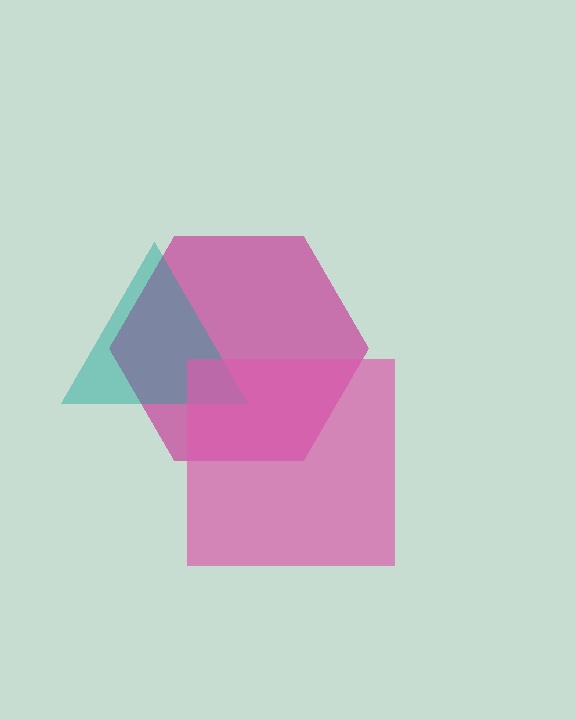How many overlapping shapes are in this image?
There are 3 overlapping shapes in the image.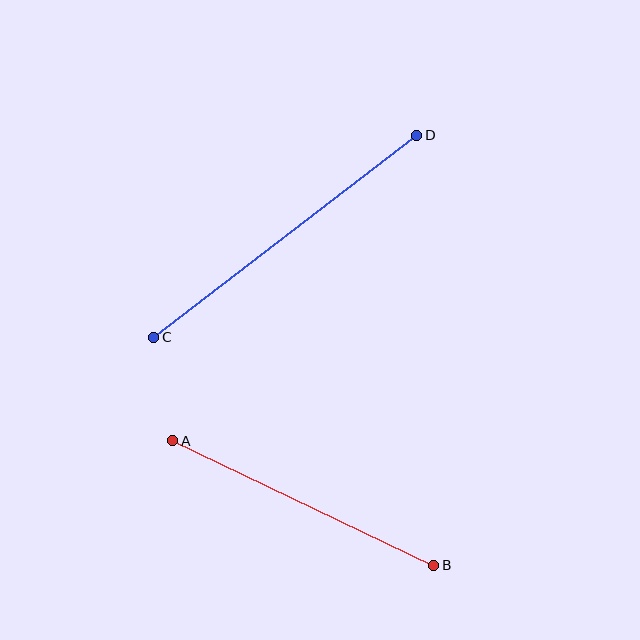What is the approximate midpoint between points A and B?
The midpoint is at approximately (303, 503) pixels.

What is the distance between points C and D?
The distance is approximately 332 pixels.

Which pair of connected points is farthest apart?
Points C and D are farthest apart.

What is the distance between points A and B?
The distance is approximately 289 pixels.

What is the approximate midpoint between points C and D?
The midpoint is at approximately (285, 236) pixels.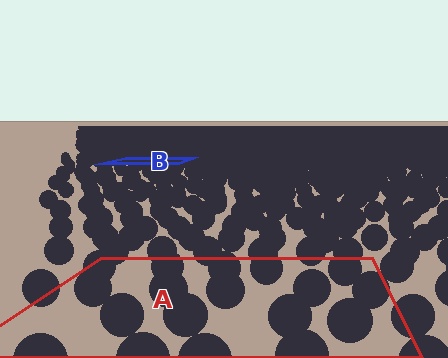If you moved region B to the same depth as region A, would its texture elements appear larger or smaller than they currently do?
They would appear larger. At a closer depth, the same texture elements are projected at a bigger on-screen size.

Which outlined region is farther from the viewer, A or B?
Region B is farther from the viewer — the texture elements inside it appear smaller and more densely packed.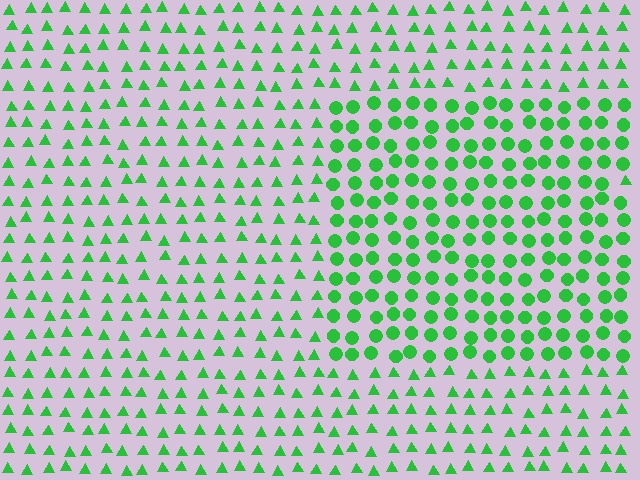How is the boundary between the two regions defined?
The boundary is defined by a change in element shape: circles inside vs. triangles outside. All elements share the same color and spacing.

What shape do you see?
I see a rectangle.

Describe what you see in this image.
The image is filled with small green elements arranged in a uniform grid. A rectangle-shaped region contains circles, while the surrounding area contains triangles. The boundary is defined purely by the change in element shape.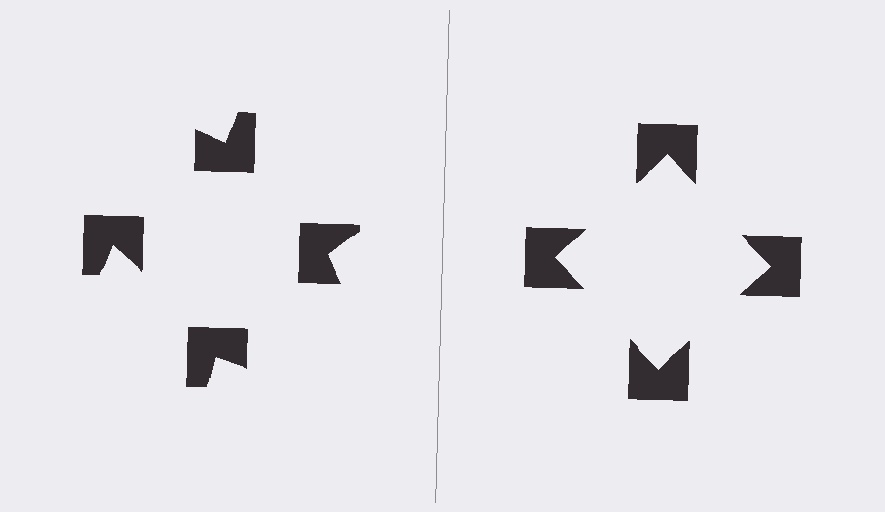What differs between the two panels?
The notched squares are positioned identically on both sides; only the wedge orientations differ. On the right they align to a square; on the left they are misaligned.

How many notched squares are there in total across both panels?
8 — 4 on each side.